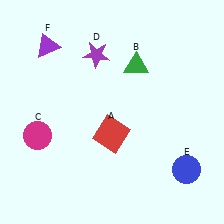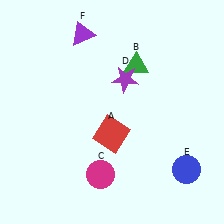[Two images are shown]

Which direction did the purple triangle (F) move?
The purple triangle (F) moved right.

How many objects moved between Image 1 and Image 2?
3 objects moved between the two images.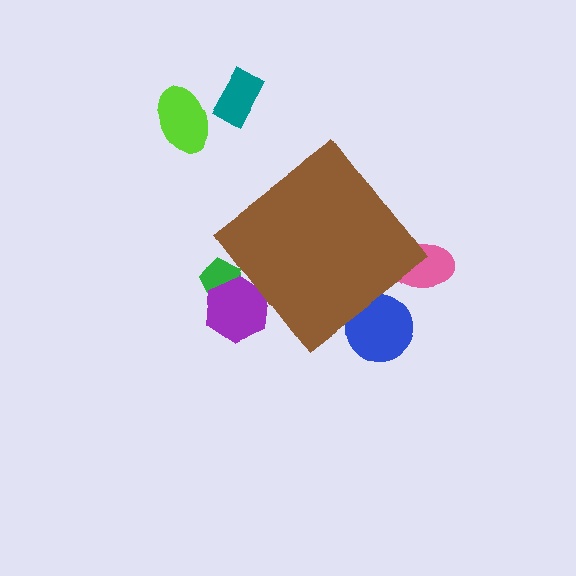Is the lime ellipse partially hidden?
No, the lime ellipse is fully visible.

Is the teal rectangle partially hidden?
No, the teal rectangle is fully visible.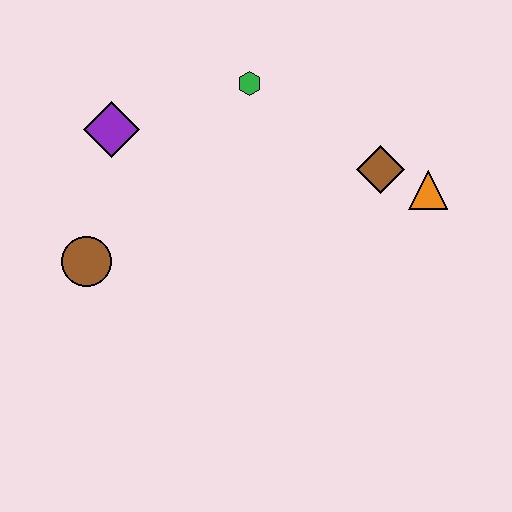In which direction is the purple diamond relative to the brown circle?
The purple diamond is above the brown circle.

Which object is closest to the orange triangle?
The brown diamond is closest to the orange triangle.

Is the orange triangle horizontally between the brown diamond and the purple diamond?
No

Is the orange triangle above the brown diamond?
No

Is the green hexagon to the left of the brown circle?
No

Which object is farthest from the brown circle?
The orange triangle is farthest from the brown circle.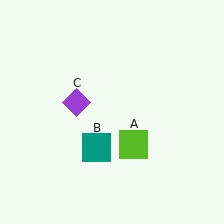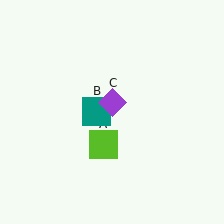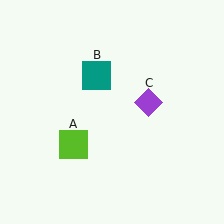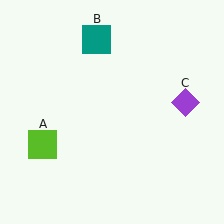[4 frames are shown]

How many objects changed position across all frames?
3 objects changed position: lime square (object A), teal square (object B), purple diamond (object C).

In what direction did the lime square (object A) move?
The lime square (object A) moved left.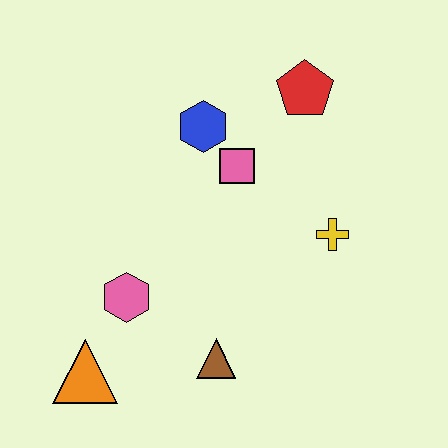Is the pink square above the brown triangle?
Yes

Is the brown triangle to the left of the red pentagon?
Yes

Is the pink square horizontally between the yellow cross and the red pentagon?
No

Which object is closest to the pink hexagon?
The orange triangle is closest to the pink hexagon.